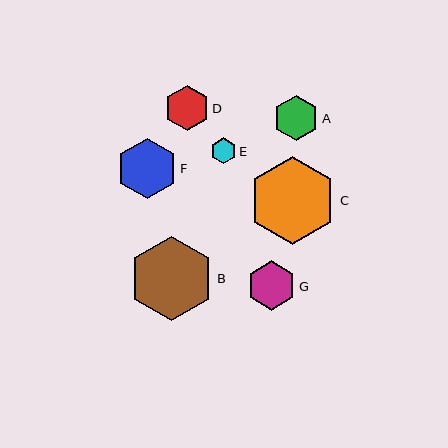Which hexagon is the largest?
Hexagon C is the largest with a size of approximately 88 pixels.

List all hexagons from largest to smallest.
From largest to smallest: C, B, F, G, A, D, E.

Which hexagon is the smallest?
Hexagon E is the smallest with a size of approximately 26 pixels.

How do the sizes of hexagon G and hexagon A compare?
Hexagon G and hexagon A are approximately the same size.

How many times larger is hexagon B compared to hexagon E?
Hexagon B is approximately 3.3 times the size of hexagon E.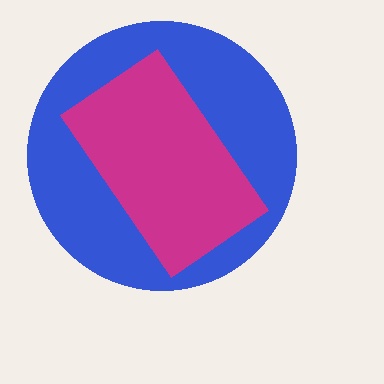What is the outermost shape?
The blue circle.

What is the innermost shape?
The magenta rectangle.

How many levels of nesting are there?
2.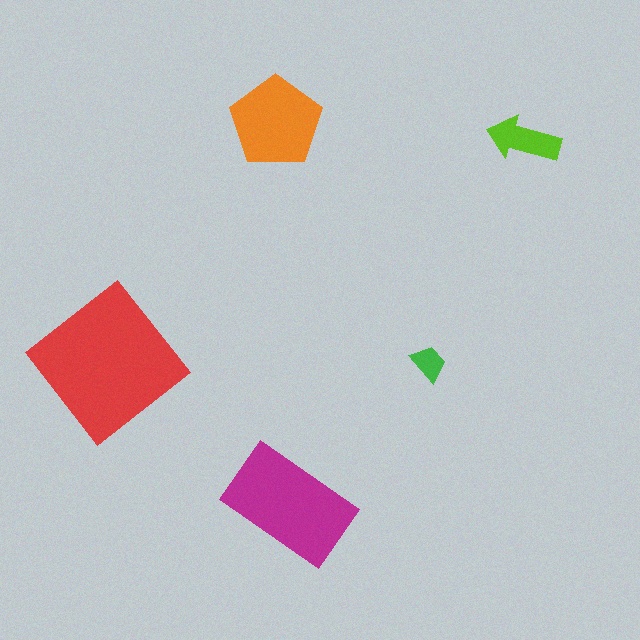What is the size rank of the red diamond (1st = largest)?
1st.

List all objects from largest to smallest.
The red diamond, the magenta rectangle, the orange pentagon, the lime arrow, the green trapezoid.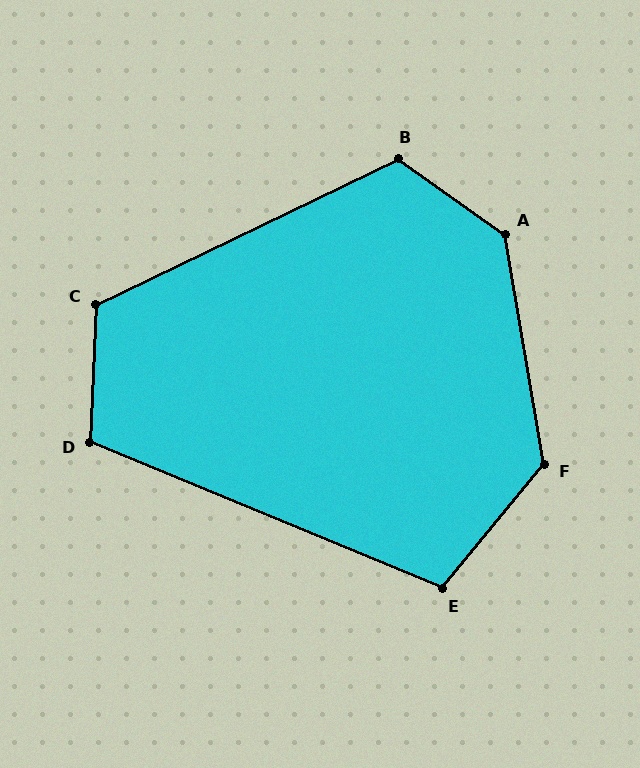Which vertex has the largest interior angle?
A, at approximately 135 degrees.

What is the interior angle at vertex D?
Approximately 110 degrees (obtuse).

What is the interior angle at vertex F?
Approximately 131 degrees (obtuse).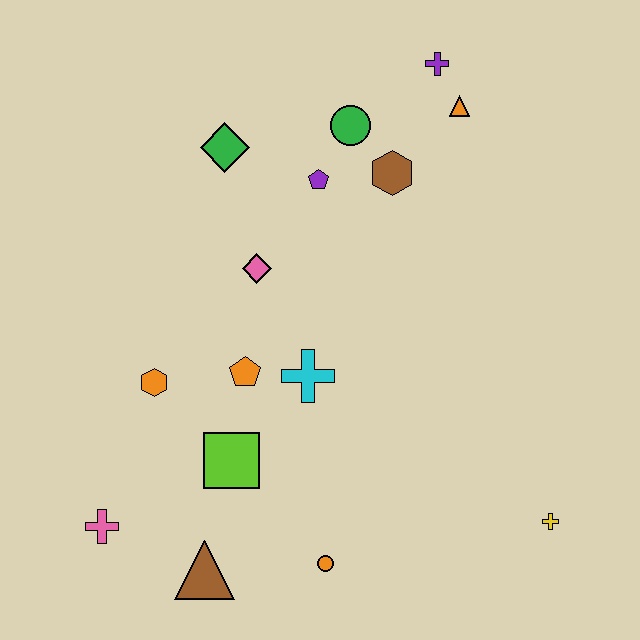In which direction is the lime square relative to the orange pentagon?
The lime square is below the orange pentagon.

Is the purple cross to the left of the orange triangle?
Yes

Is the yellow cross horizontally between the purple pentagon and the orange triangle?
No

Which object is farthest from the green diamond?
The yellow cross is farthest from the green diamond.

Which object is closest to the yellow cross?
The orange circle is closest to the yellow cross.